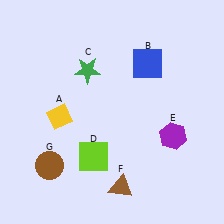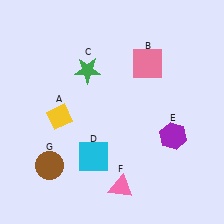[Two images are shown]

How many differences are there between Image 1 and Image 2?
There are 3 differences between the two images.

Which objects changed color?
B changed from blue to pink. D changed from lime to cyan. F changed from brown to pink.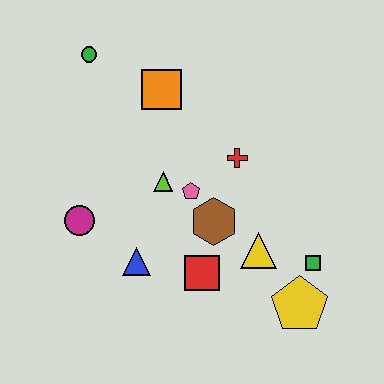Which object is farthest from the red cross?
The green circle is farthest from the red cross.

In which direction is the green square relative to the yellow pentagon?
The green square is above the yellow pentagon.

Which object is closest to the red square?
The brown hexagon is closest to the red square.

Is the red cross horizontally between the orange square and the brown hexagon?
No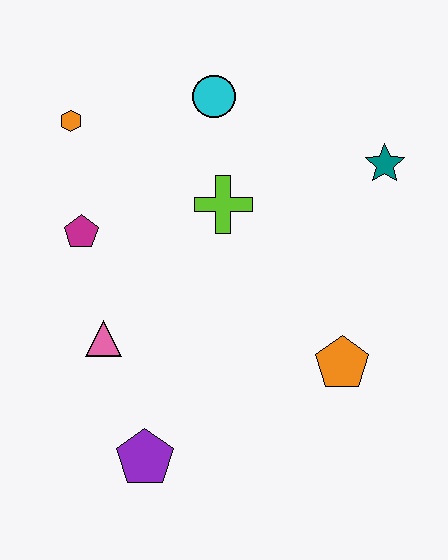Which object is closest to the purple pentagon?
The pink triangle is closest to the purple pentagon.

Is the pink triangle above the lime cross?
No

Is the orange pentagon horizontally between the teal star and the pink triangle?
Yes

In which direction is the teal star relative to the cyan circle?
The teal star is to the right of the cyan circle.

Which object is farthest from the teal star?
The purple pentagon is farthest from the teal star.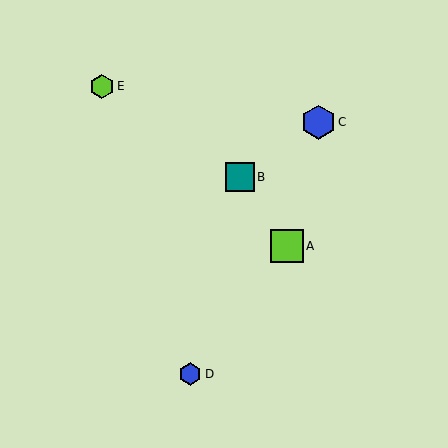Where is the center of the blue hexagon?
The center of the blue hexagon is at (318, 122).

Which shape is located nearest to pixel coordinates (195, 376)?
The blue hexagon (labeled D) at (190, 374) is nearest to that location.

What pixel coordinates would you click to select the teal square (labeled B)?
Click at (240, 177) to select the teal square B.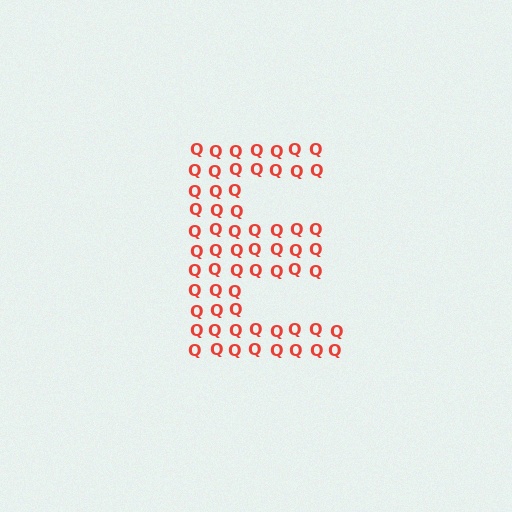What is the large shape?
The large shape is the letter E.